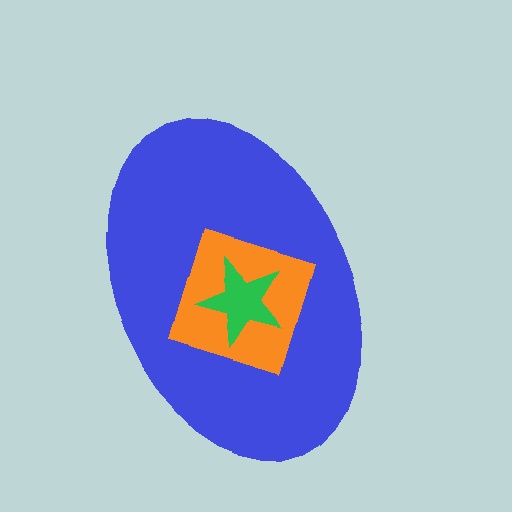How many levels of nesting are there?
3.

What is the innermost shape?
The green star.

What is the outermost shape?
The blue ellipse.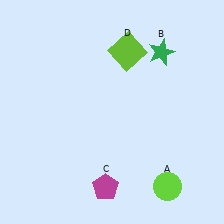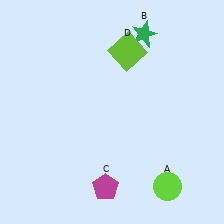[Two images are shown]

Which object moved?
The green star (B) moved up.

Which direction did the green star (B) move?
The green star (B) moved up.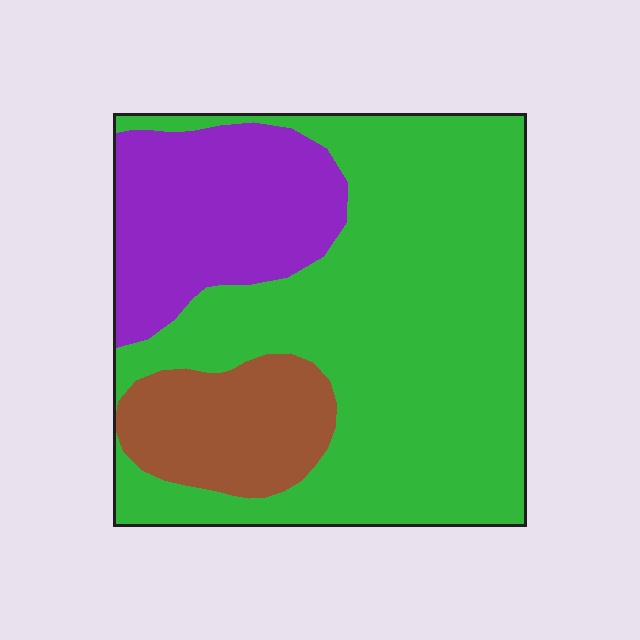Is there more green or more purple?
Green.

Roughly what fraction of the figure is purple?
Purple takes up about one fifth (1/5) of the figure.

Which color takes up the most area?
Green, at roughly 65%.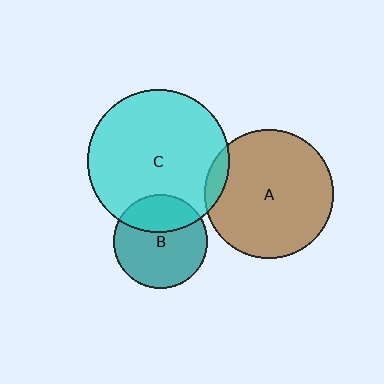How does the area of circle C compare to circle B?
Approximately 2.3 times.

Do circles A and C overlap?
Yes.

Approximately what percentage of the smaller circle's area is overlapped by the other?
Approximately 5%.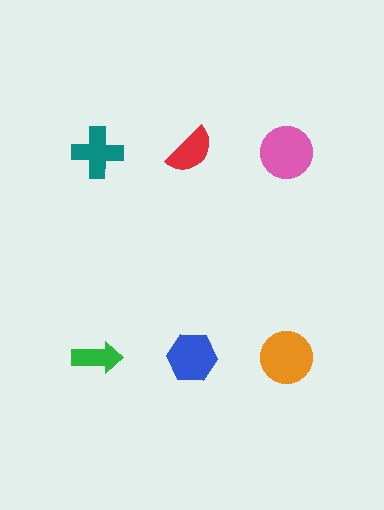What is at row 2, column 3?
An orange circle.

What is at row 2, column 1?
A green arrow.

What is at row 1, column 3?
A pink circle.